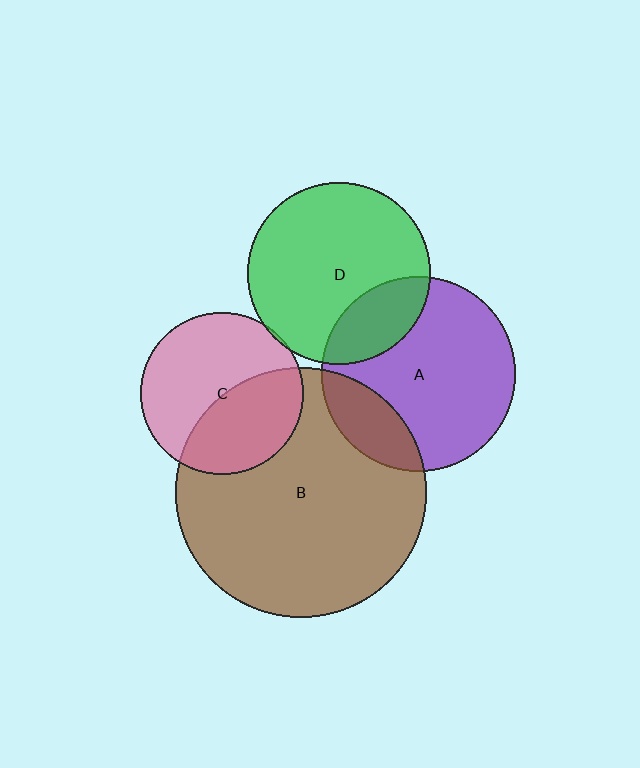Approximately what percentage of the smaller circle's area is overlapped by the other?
Approximately 40%.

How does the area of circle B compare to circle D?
Approximately 1.9 times.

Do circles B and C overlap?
Yes.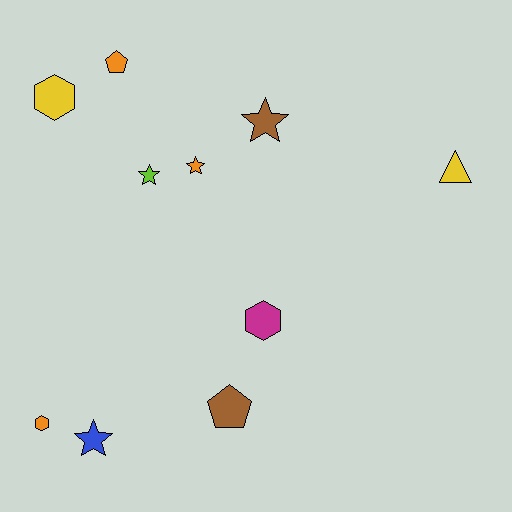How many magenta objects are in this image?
There is 1 magenta object.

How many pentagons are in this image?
There are 2 pentagons.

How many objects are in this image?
There are 10 objects.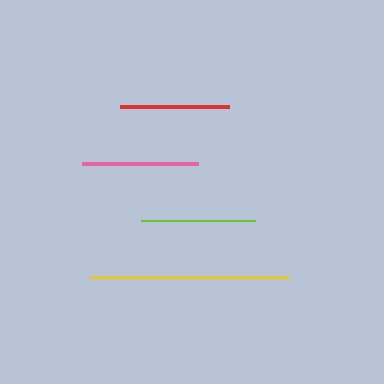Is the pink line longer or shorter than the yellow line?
The yellow line is longer than the pink line.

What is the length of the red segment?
The red segment is approximately 108 pixels long.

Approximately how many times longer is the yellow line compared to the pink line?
The yellow line is approximately 1.7 times the length of the pink line.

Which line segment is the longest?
The yellow line is the longest at approximately 200 pixels.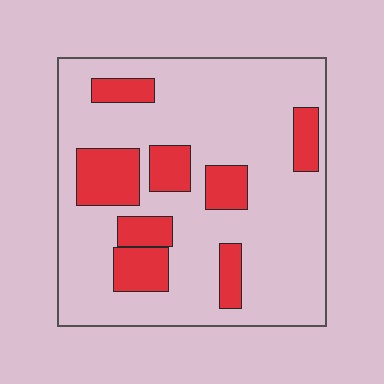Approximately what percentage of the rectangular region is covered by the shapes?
Approximately 25%.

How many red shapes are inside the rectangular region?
8.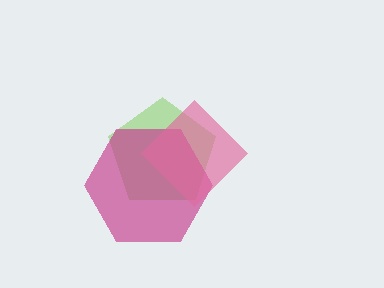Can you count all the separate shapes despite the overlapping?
Yes, there are 3 separate shapes.